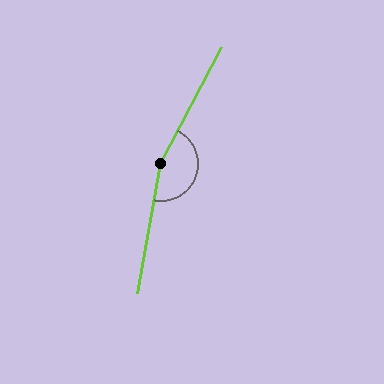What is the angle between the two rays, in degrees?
Approximately 163 degrees.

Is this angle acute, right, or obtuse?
It is obtuse.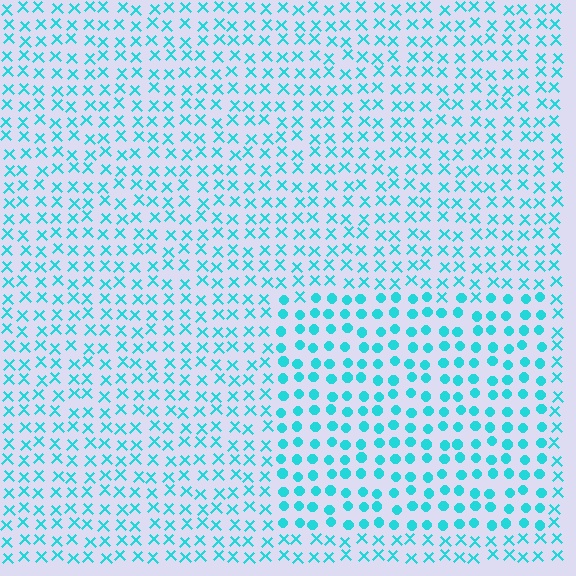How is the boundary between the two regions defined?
The boundary is defined by a change in element shape: circles inside vs. X marks outside. All elements share the same color and spacing.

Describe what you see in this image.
The image is filled with small cyan elements arranged in a uniform grid. A rectangle-shaped region contains circles, while the surrounding area contains X marks. The boundary is defined purely by the change in element shape.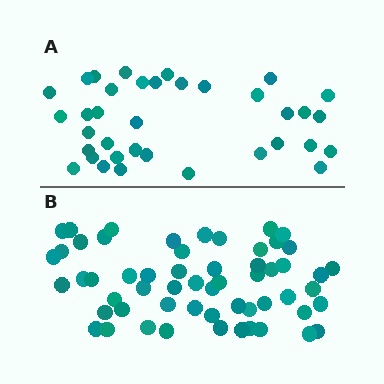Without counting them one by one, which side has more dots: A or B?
Region B (the bottom region) has more dots.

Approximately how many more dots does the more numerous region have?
Region B has approximately 20 more dots than region A.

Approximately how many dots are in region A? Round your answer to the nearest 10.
About 40 dots. (The exact count is 36, which rounds to 40.)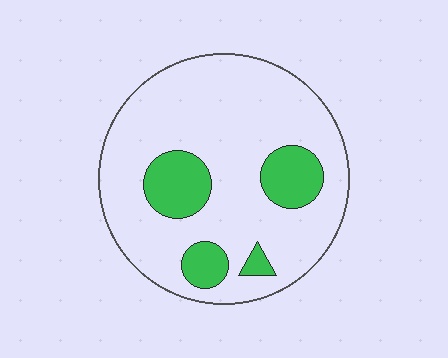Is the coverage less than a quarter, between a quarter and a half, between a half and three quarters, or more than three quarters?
Less than a quarter.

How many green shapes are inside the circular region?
4.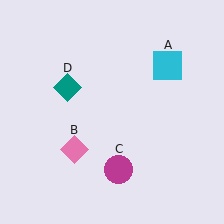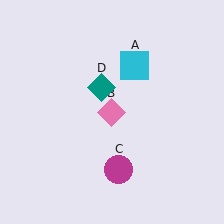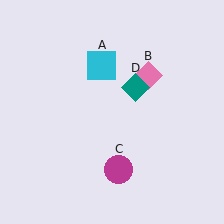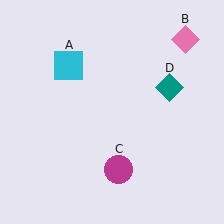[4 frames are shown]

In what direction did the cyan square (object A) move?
The cyan square (object A) moved left.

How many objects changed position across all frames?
3 objects changed position: cyan square (object A), pink diamond (object B), teal diamond (object D).